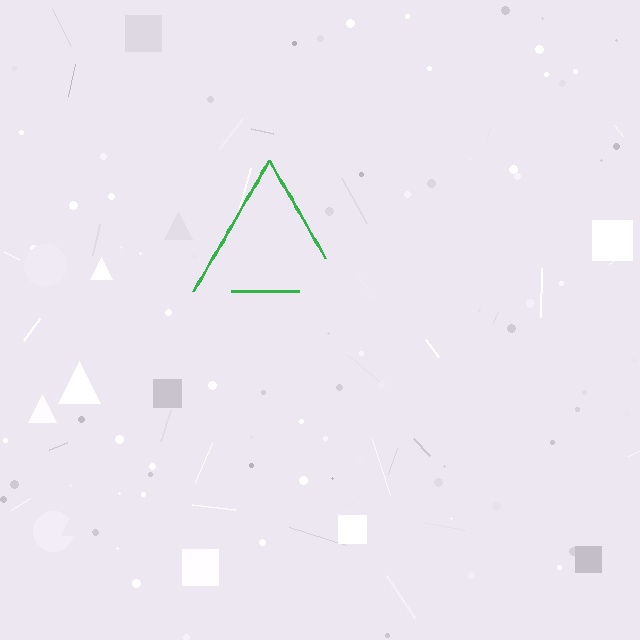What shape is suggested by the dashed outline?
The dashed outline suggests a triangle.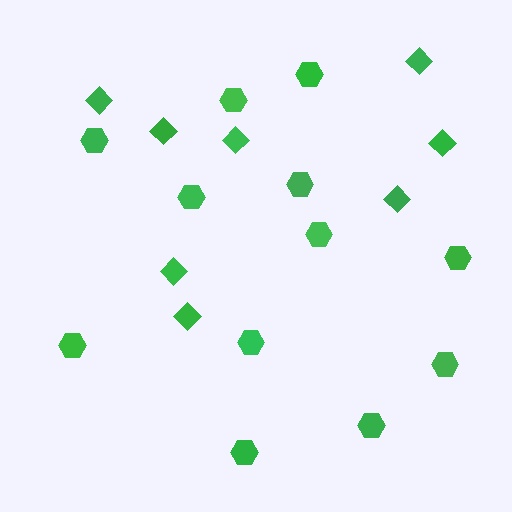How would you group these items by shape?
There are 2 groups: one group of diamonds (8) and one group of hexagons (12).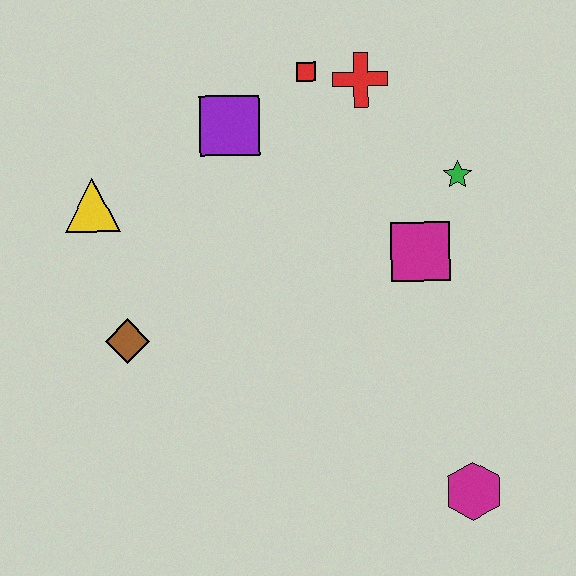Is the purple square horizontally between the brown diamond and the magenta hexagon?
Yes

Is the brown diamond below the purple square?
Yes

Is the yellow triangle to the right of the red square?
No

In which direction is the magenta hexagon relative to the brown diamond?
The magenta hexagon is to the right of the brown diamond.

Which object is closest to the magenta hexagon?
The magenta square is closest to the magenta hexagon.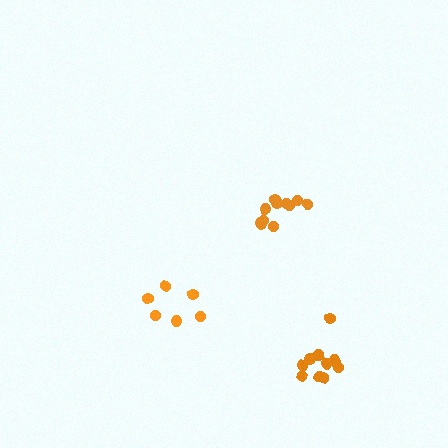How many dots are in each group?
Group 1: 10 dots, Group 2: 6 dots, Group 3: 12 dots (28 total).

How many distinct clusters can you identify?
There are 3 distinct clusters.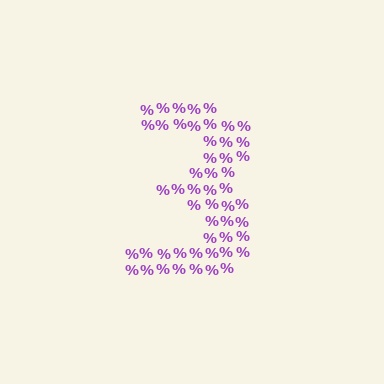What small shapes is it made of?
It is made of small percent signs.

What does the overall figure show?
The overall figure shows the digit 3.